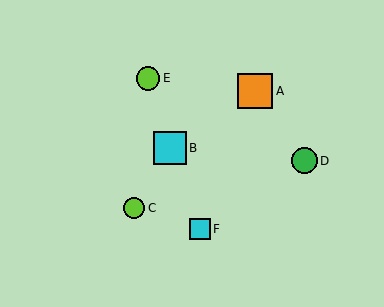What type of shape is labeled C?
Shape C is a lime circle.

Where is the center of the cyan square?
The center of the cyan square is at (200, 229).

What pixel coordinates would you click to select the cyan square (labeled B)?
Click at (170, 148) to select the cyan square B.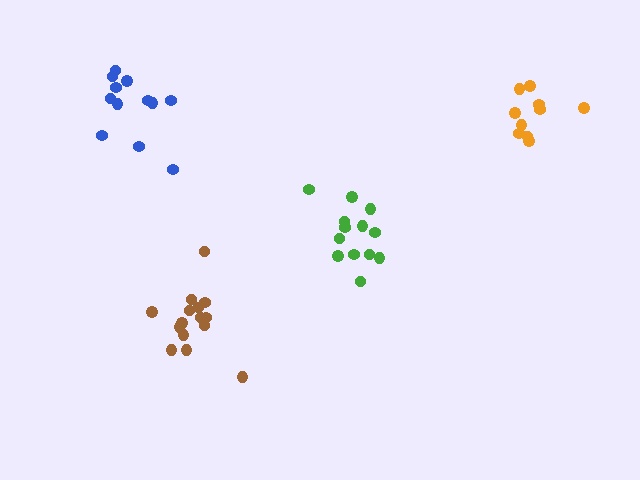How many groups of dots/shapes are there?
There are 4 groups.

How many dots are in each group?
Group 1: 10 dots, Group 2: 13 dots, Group 3: 12 dots, Group 4: 15 dots (50 total).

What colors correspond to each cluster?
The clusters are colored: orange, green, blue, brown.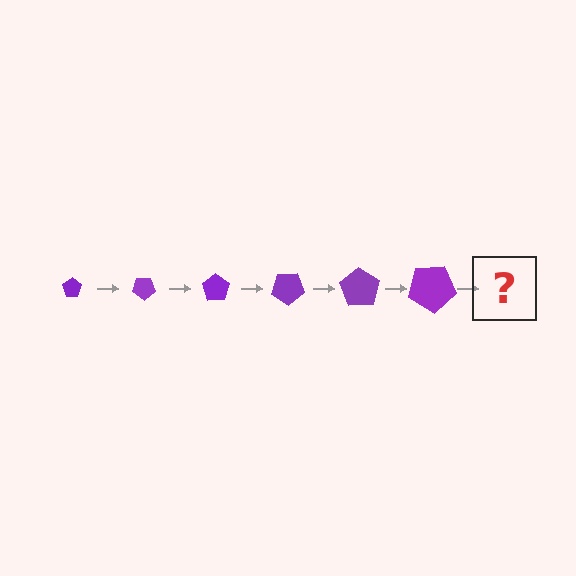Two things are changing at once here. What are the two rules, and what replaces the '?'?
The two rules are that the pentagon grows larger each step and it rotates 35 degrees each step. The '?' should be a pentagon, larger than the previous one and rotated 210 degrees from the start.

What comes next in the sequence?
The next element should be a pentagon, larger than the previous one and rotated 210 degrees from the start.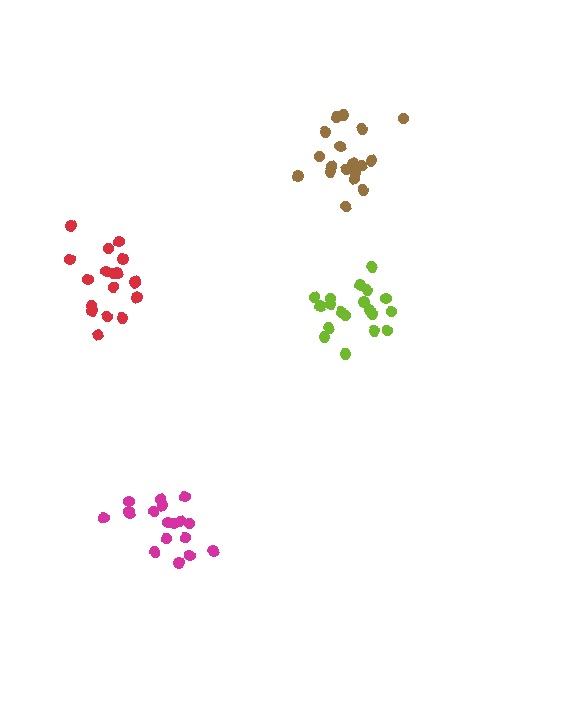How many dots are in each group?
Group 1: 19 dots, Group 2: 18 dots, Group 3: 18 dots, Group 4: 18 dots (73 total).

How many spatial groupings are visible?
There are 4 spatial groupings.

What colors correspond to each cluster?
The clusters are colored: lime, magenta, brown, red.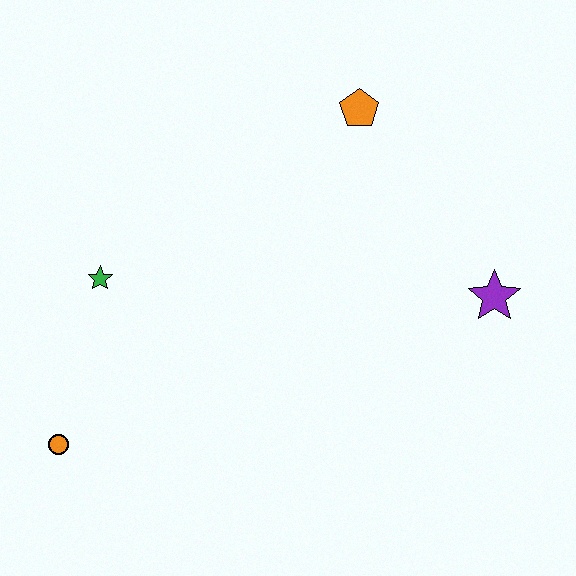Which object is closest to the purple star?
The orange pentagon is closest to the purple star.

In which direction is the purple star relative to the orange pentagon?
The purple star is below the orange pentagon.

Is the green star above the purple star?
Yes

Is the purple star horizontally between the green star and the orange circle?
No